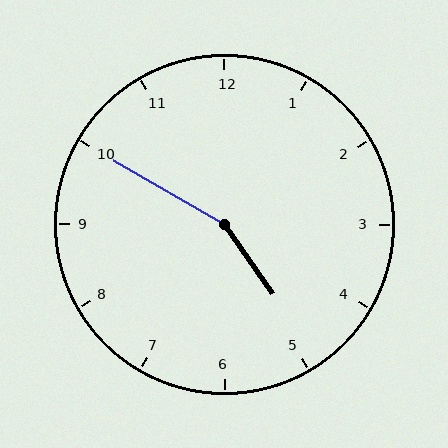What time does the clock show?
4:50.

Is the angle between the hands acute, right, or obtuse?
It is obtuse.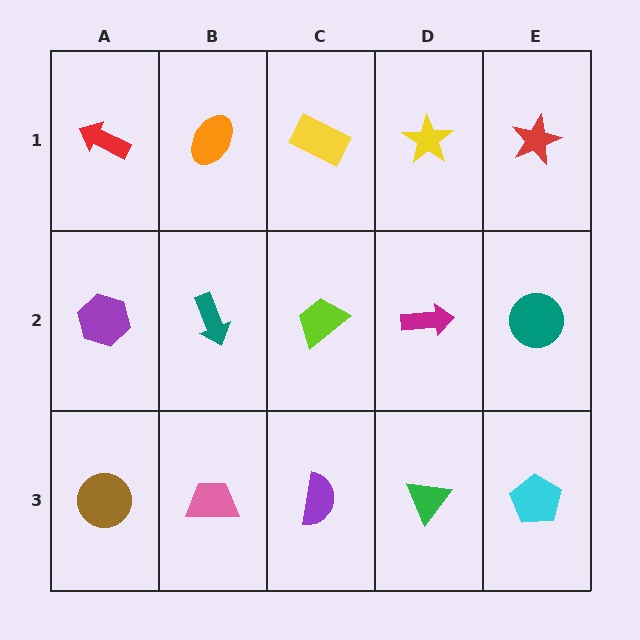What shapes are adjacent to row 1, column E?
A teal circle (row 2, column E), a yellow star (row 1, column D).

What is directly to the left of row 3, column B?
A brown circle.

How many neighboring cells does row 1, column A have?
2.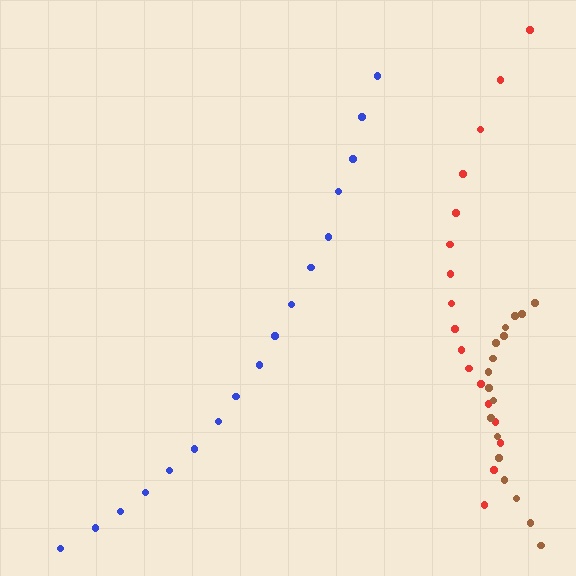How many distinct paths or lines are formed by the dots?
There are 3 distinct paths.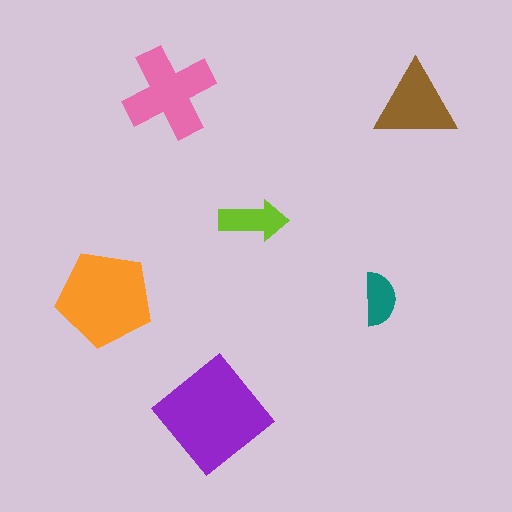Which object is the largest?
The purple diamond.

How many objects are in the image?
There are 6 objects in the image.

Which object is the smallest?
The teal semicircle.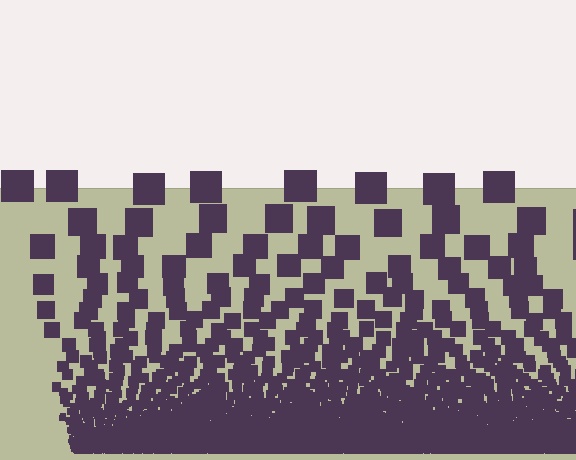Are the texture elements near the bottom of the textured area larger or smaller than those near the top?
Smaller. The gradient is inverted — elements near the bottom are smaller and denser.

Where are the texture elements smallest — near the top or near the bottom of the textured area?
Near the bottom.